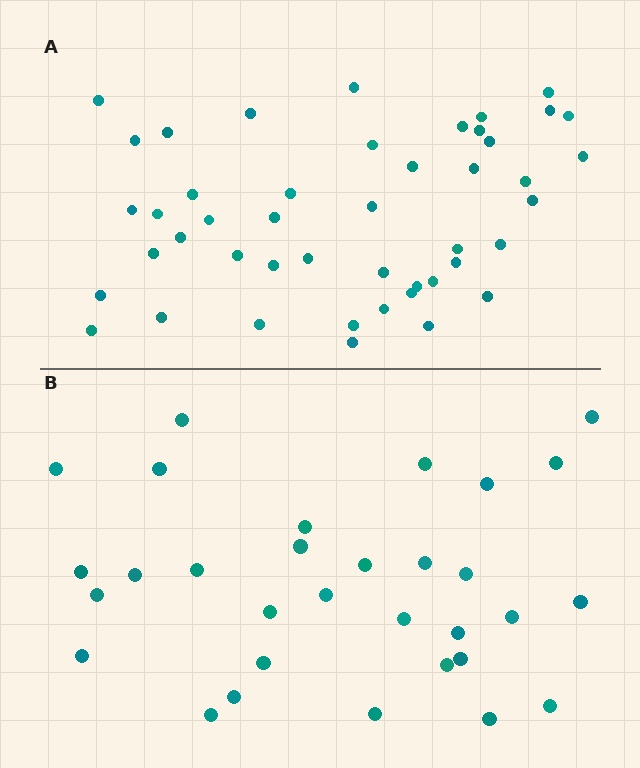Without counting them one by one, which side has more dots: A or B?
Region A (the top region) has more dots.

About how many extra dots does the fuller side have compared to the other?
Region A has approximately 15 more dots than region B.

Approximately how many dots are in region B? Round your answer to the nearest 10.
About 30 dots. (The exact count is 31, which rounds to 30.)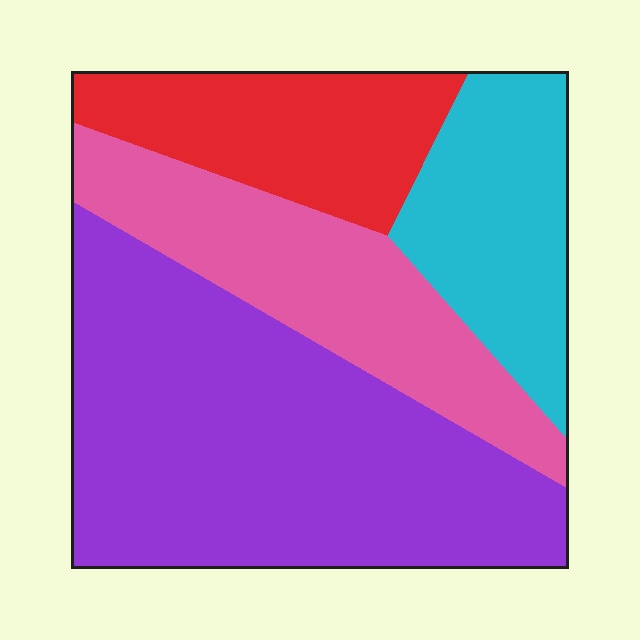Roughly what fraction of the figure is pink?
Pink takes up about one fifth (1/5) of the figure.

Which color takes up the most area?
Purple, at roughly 45%.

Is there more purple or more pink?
Purple.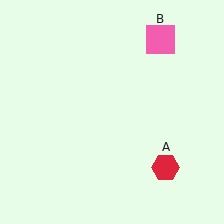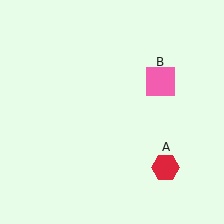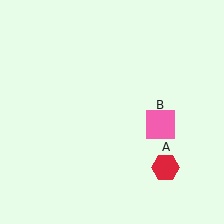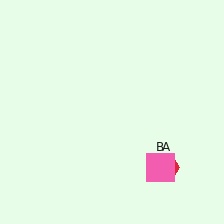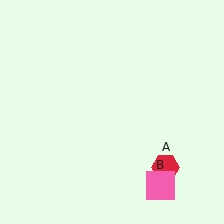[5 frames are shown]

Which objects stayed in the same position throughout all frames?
Red hexagon (object A) remained stationary.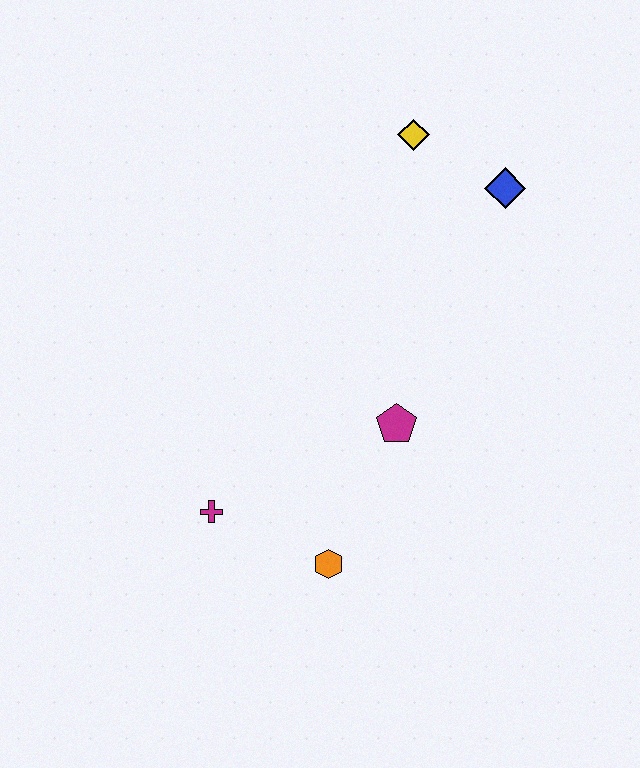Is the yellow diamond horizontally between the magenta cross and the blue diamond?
Yes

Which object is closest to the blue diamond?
The yellow diamond is closest to the blue diamond.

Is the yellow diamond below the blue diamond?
No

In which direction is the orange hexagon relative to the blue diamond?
The orange hexagon is below the blue diamond.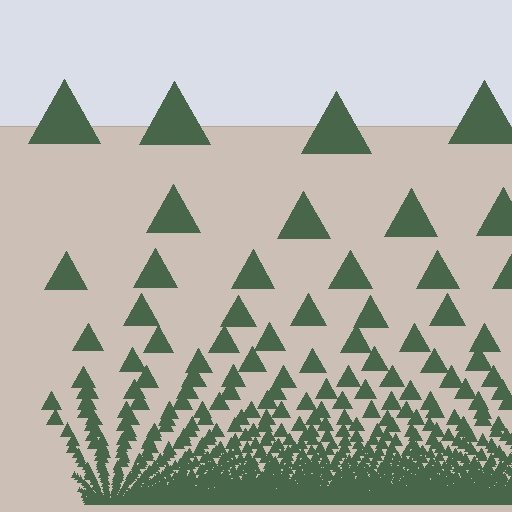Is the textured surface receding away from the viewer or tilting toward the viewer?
The surface appears to tilt toward the viewer. Texture elements get larger and sparser toward the top.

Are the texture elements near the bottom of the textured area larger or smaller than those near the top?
Smaller. The gradient is inverted — elements near the bottom are smaller and denser.